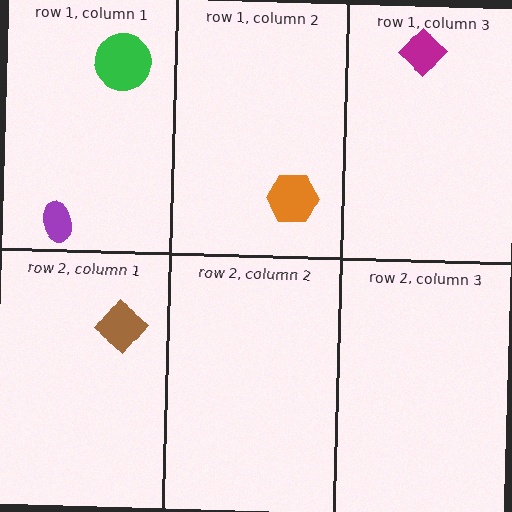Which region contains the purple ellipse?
The row 1, column 1 region.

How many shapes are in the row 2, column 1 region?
1.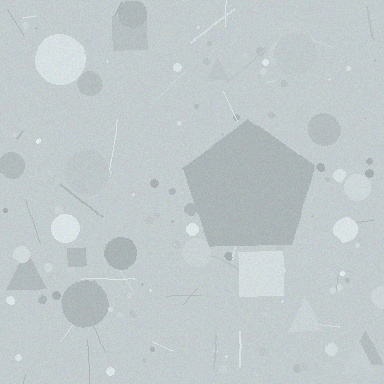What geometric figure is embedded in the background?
A pentagon is embedded in the background.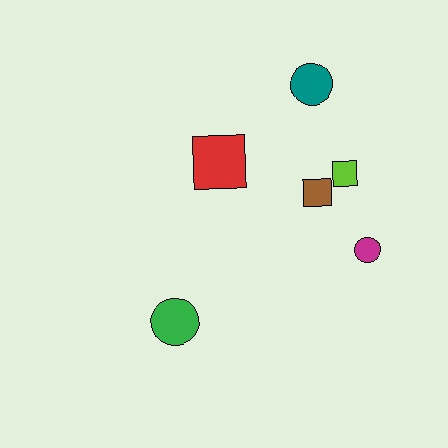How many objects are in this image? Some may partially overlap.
There are 6 objects.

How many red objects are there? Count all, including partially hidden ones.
There is 1 red object.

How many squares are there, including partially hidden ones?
There are 3 squares.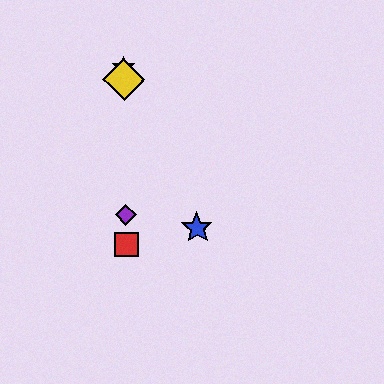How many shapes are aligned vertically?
4 shapes (the red square, the green star, the yellow diamond, the purple diamond) are aligned vertically.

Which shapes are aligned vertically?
The red square, the green star, the yellow diamond, the purple diamond are aligned vertically.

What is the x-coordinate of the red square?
The red square is at x≈126.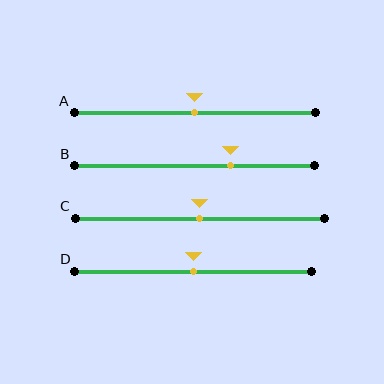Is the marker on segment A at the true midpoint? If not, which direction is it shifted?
Yes, the marker on segment A is at the true midpoint.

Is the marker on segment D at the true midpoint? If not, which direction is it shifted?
Yes, the marker on segment D is at the true midpoint.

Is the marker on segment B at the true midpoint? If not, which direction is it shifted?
No, the marker on segment B is shifted to the right by about 15% of the segment length.